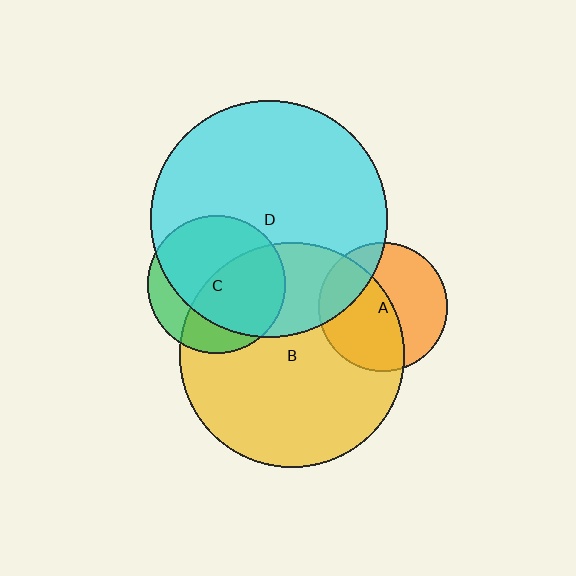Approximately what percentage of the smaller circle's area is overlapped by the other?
Approximately 50%.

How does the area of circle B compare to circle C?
Approximately 2.6 times.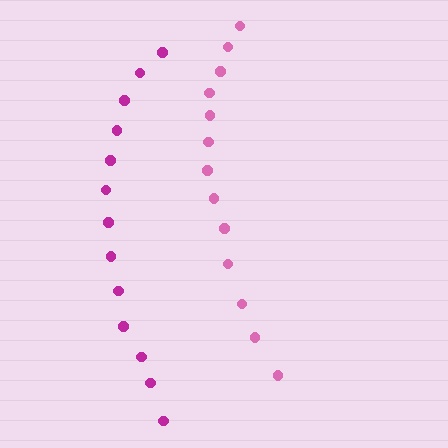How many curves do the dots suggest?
There are 2 distinct paths.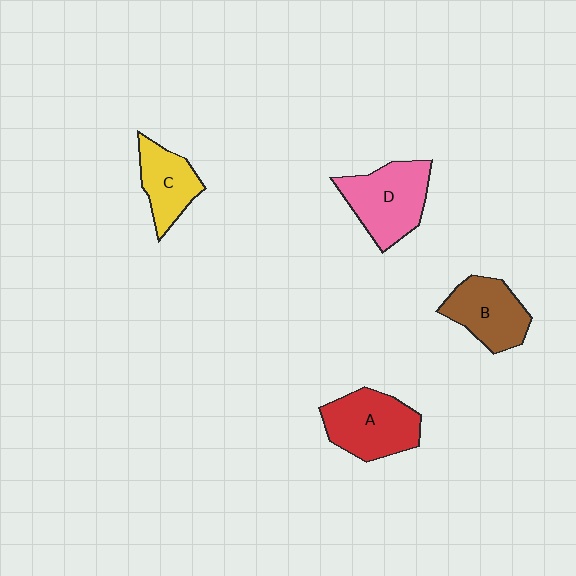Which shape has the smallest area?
Shape C (yellow).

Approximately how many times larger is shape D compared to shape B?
Approximately 1.2 times.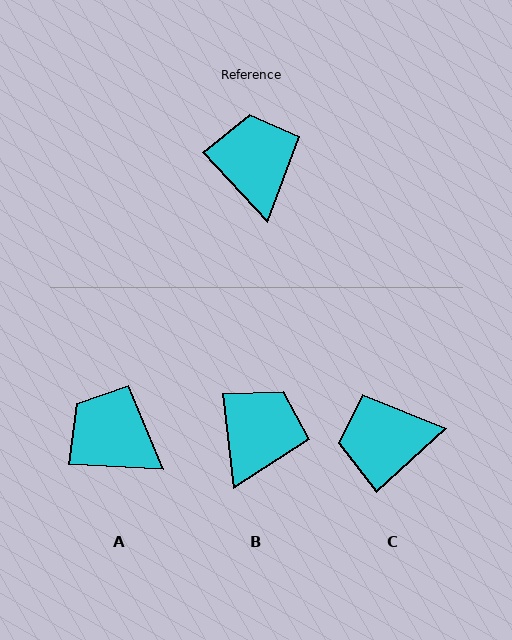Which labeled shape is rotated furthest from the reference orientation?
C, about 89 degrees away.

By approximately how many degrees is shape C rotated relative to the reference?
Approximately 89 degrees counter-clockwise.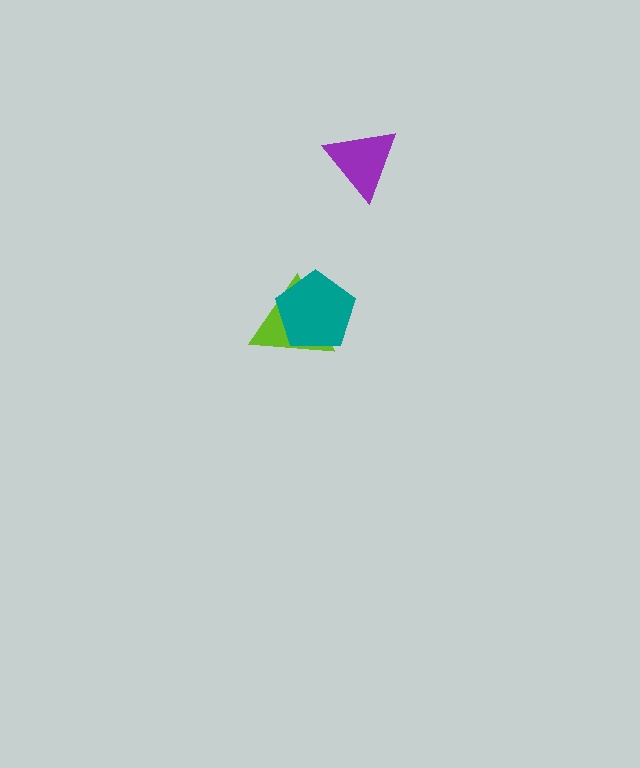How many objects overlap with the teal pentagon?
1 object overlaps with the teal pentagon.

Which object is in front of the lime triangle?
The teal pentagon is in front of the lime triangle.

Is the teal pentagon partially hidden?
No, no other shape covers it.